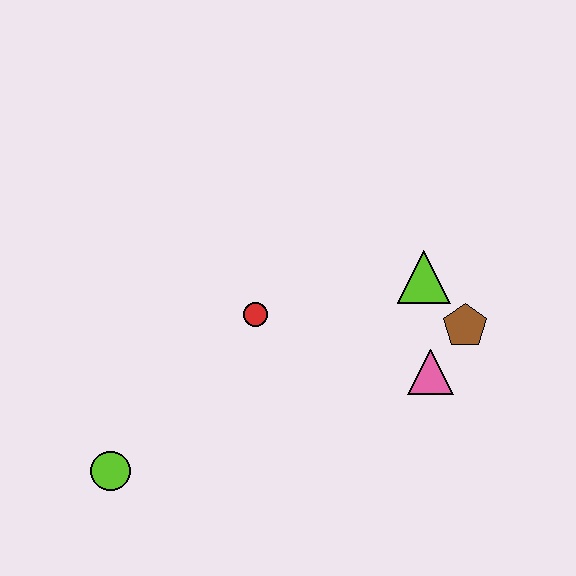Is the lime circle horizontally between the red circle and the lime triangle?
No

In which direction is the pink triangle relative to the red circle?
The pink triangle is to the right of the red circle.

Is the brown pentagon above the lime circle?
Yes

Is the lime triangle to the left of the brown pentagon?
Yes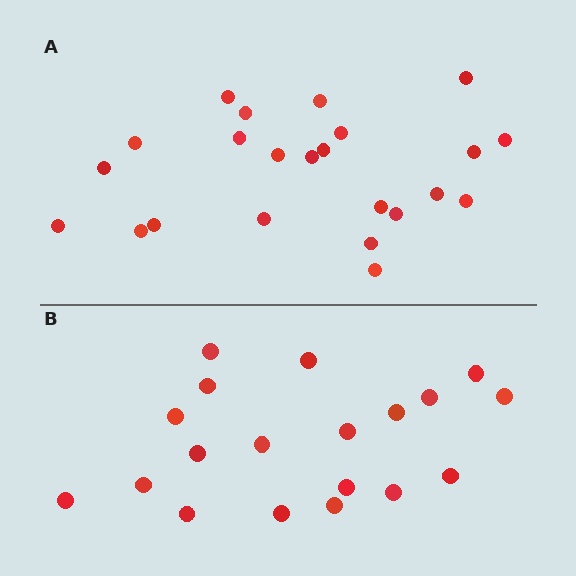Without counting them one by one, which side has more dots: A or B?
Region A (the top region) has more dots.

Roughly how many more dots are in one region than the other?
Region A has about 4 more dots than region B.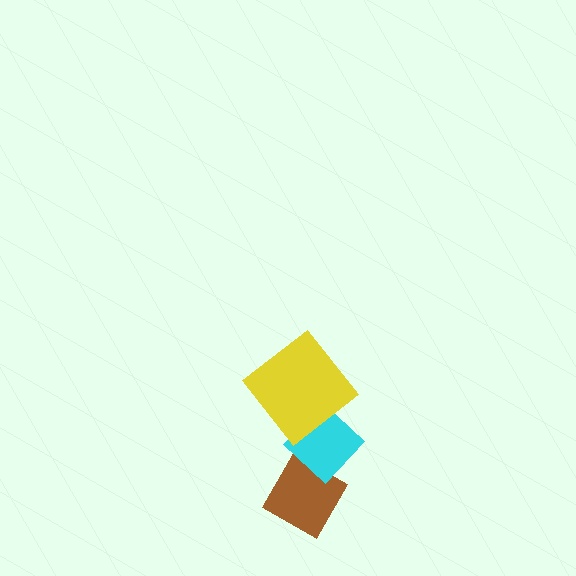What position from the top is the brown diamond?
The brown diamond is 3rd from the top.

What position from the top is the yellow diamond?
The yellow diamond is 1st from the top.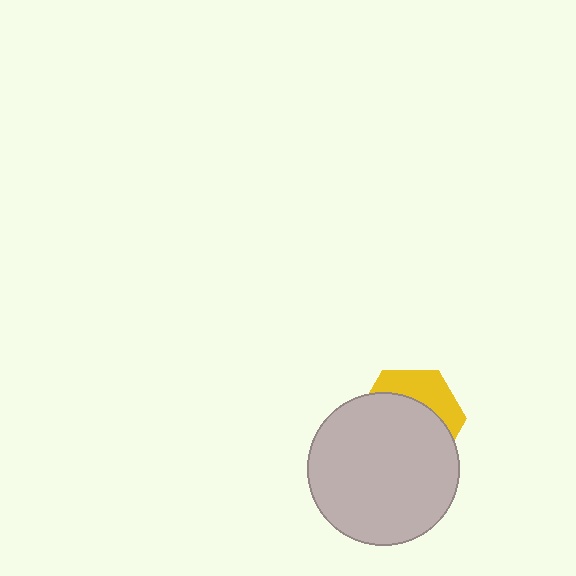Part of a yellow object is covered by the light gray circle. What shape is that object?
It is a hexagon.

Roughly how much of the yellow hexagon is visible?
A small part of it is visible (roughly 33%).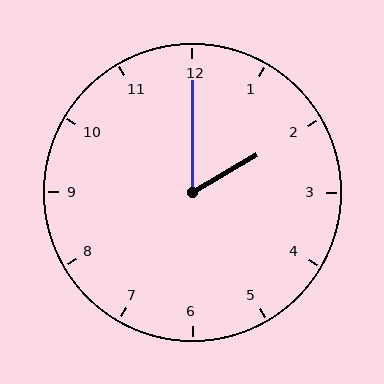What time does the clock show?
2:00.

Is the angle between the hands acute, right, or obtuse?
It is acute.